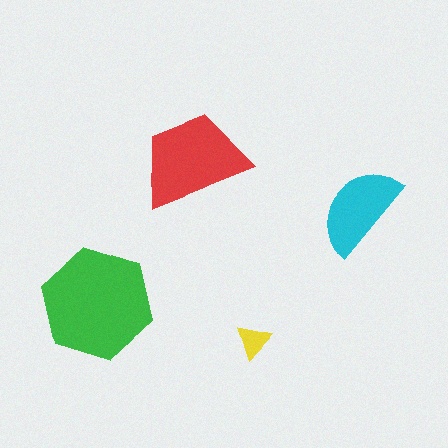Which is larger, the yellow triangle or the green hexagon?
The green hexagon.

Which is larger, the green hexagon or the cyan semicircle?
The green hexagon.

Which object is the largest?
The green hexagon.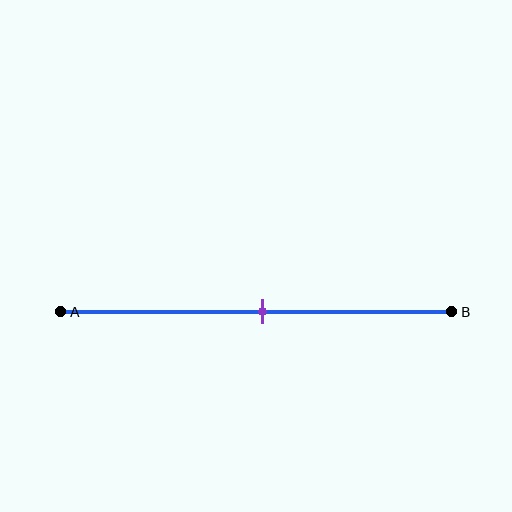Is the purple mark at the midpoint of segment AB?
Yes, the mark is approximately at the midpoint.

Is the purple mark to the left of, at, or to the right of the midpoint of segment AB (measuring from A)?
The purple mark is approximately at the midpoint of segment AB.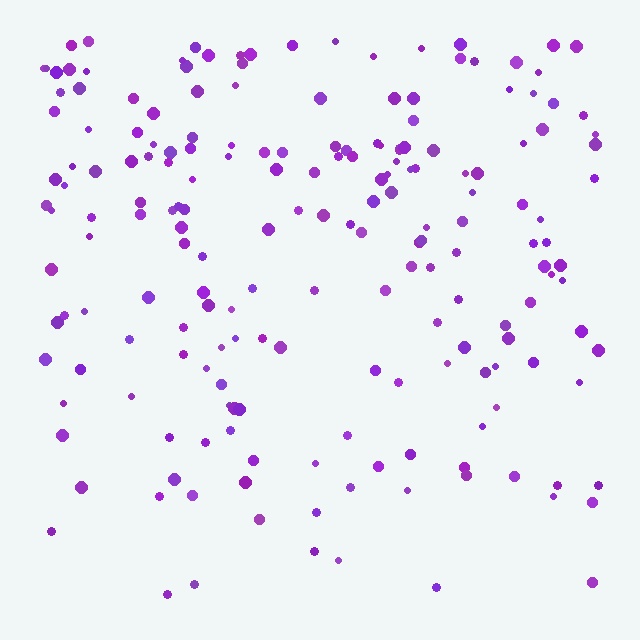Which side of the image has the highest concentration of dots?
The top.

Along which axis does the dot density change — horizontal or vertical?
Vertical.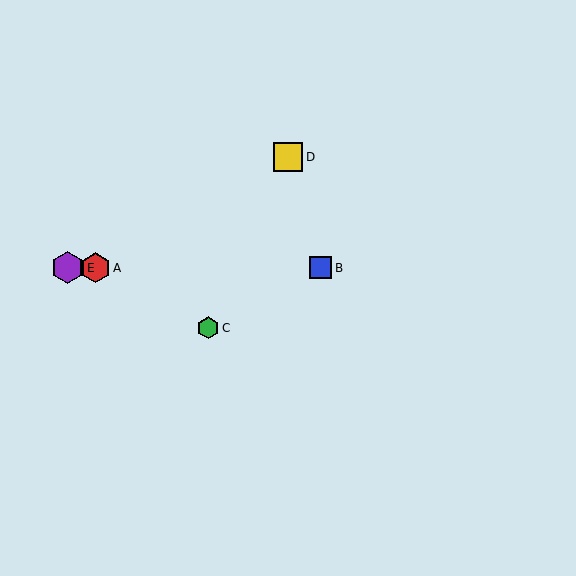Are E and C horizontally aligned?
No, E is at y≈268 and C is at y≈328.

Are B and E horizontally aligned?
Yes, both are at y≈268.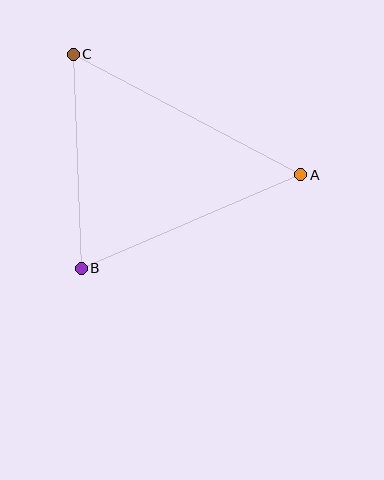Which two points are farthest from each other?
Points A and C are farthest from each other.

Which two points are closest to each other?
Points B and C are closest to each other.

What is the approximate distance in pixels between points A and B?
The distance between A and B is approximately 239 pixels.